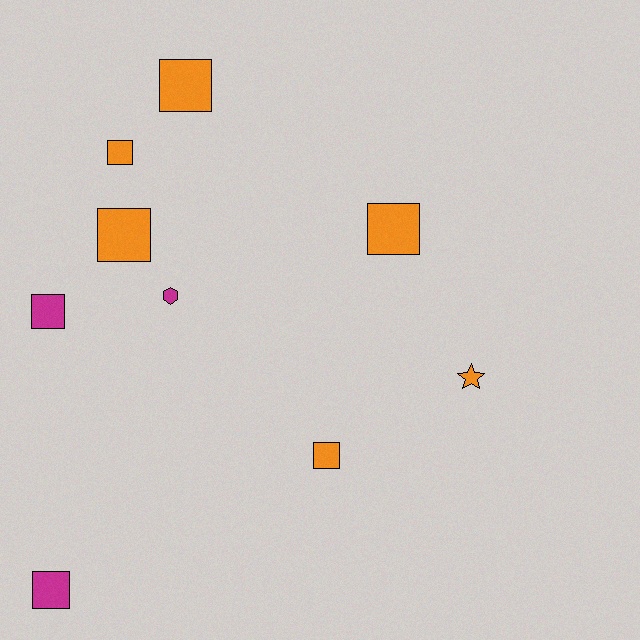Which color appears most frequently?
Orange, with 6 objects.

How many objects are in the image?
There are 9 objects.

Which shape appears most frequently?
Square, with 7 objects.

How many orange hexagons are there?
There are no orange hexagons.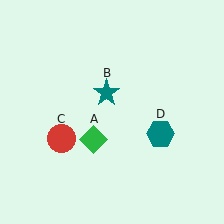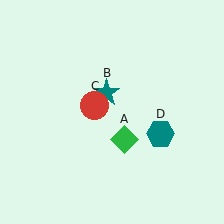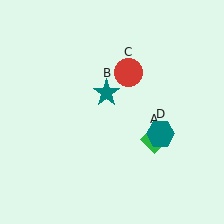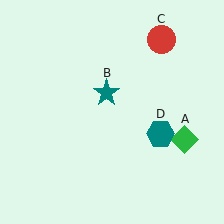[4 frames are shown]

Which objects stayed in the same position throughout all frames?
Teal star (object B) and teal hexagon (object D) remained stationary.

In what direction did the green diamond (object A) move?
The green diamond (object A) moved right.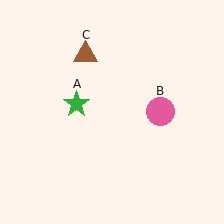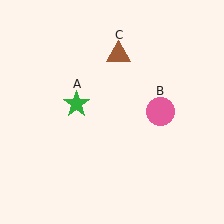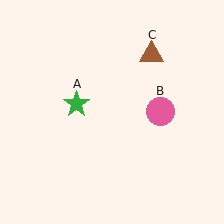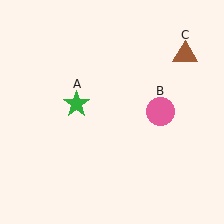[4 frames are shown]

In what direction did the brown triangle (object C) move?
The brown triangle (object C) moved right.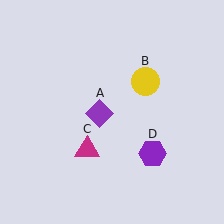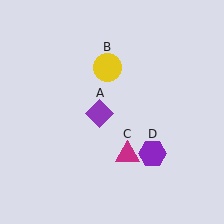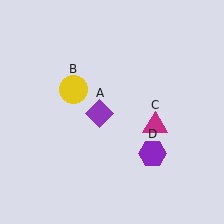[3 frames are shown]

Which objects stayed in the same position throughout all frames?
Purple diamond (object A) and purple hexagon (object D) remained stationary.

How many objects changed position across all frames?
2 objects changed position: yellow circle (object B), magenta triangle (object C).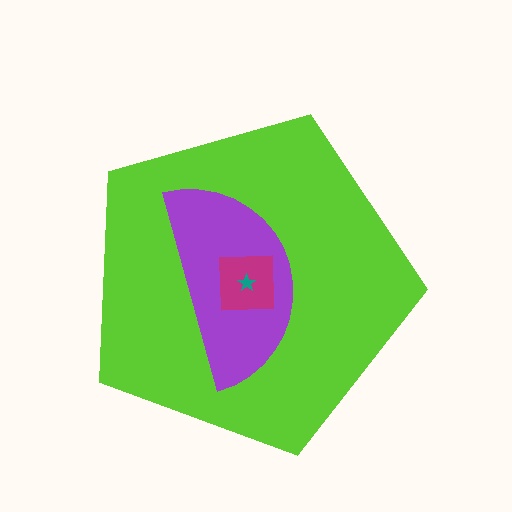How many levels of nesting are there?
4.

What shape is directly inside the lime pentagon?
The purple semicircle.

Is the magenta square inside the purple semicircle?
Yes.